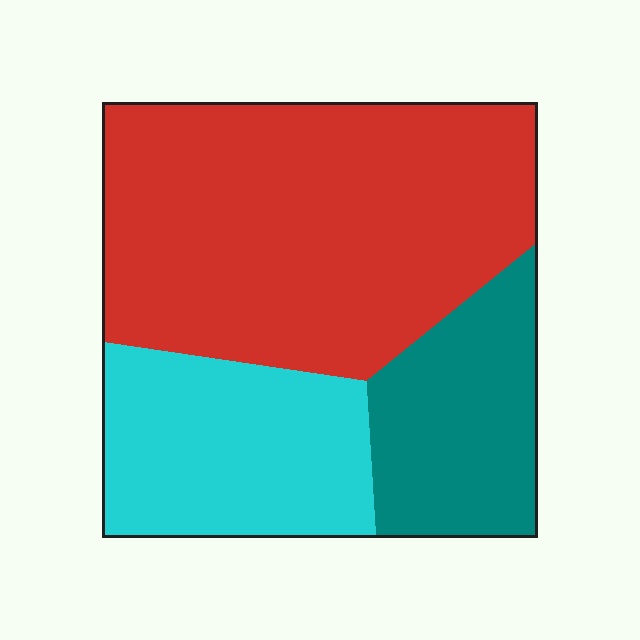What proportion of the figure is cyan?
Cyan covers roughly 25% of the figure.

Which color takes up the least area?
Teal, at roughly 20%.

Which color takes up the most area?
Red, at roughly 55%.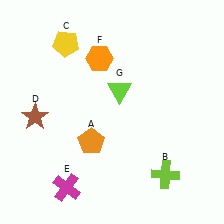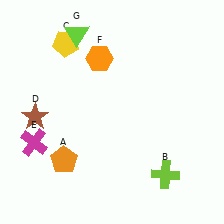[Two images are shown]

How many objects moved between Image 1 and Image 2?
3 objects moved between the two images.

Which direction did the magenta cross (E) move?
The magenta cross (E) moved up.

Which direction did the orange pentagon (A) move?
The orange pentagon (A) moved left.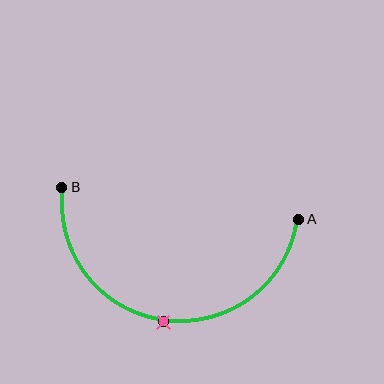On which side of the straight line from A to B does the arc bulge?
The arc bulges below the straight line connecting A and B.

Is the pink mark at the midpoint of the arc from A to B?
Yes. The pink mark lies on the arc at equal arc-length from both A and B — it is the arc midpoint.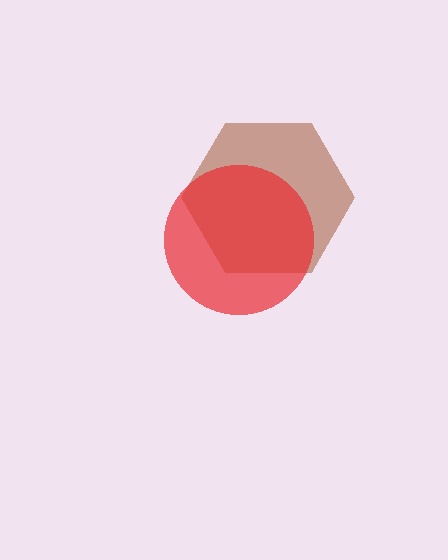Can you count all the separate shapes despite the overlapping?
Yes, there are 2 separate shapes.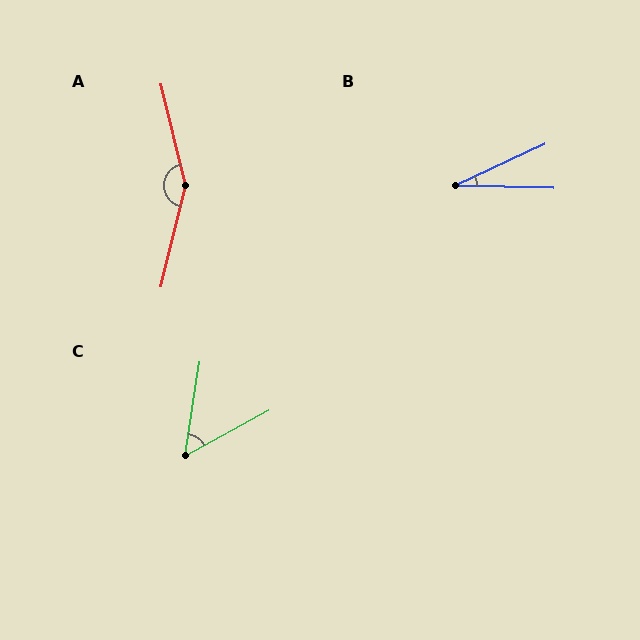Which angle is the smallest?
B, at approximately 27 degrees.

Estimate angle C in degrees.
Approximately 53 degrees.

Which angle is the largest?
A, at approximately 153 degrees.